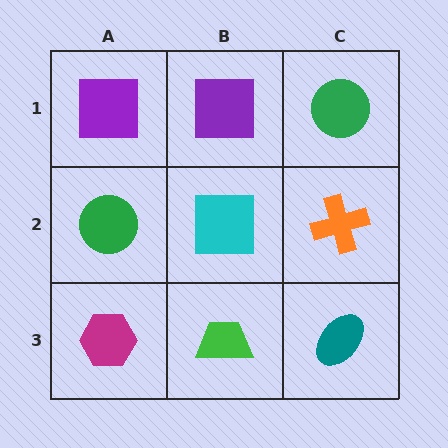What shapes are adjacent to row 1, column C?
An orange cross (row 2, column C), a purple square (row 1, column B).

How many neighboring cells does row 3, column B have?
3.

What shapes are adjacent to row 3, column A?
A green circle (row 2, column A), a green trapezoid (row 3, column B).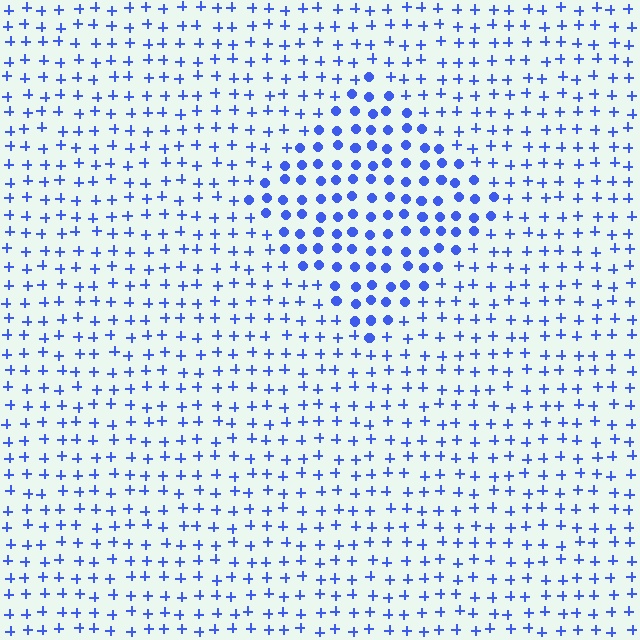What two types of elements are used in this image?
The image uses circles inside the diamond region and plus signs outside it.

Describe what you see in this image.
The image is filled with small blue elements arranged in a uniform grid. A diamond-shaped region contains circles, while the surrounding area contains plus signs. The boundary is defined purely by the change in element shape.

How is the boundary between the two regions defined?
The boundary is defined by a change in element shape: circles inside vs. plus signs outside. All elements share the same color and spacing.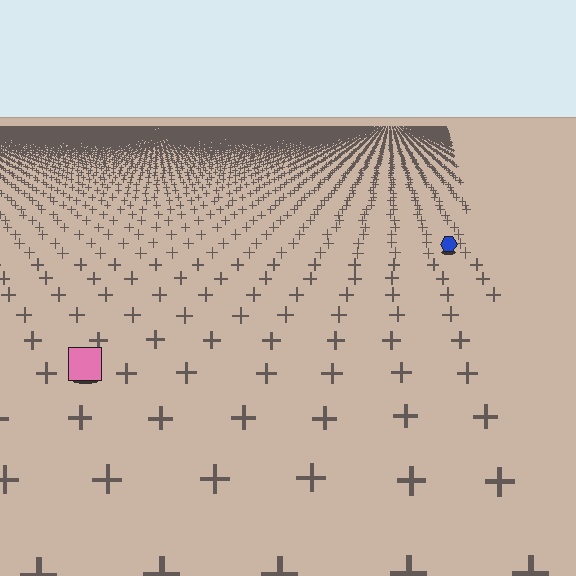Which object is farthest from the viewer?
The blue hexagon is farthest from the viewer. It appears smaller and the ground texture around it is denser.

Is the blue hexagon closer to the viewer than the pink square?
No. The pink square is closer — you can tell from the texture gradient: the ground texture is coarser near it.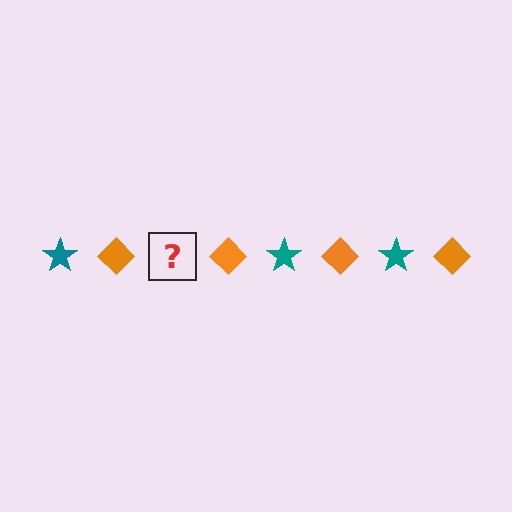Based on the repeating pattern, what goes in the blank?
The blank should be a teal star.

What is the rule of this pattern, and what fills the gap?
The rule is that the pattern alternates between teal star and orange diamond. The gap should be filled with a teal star.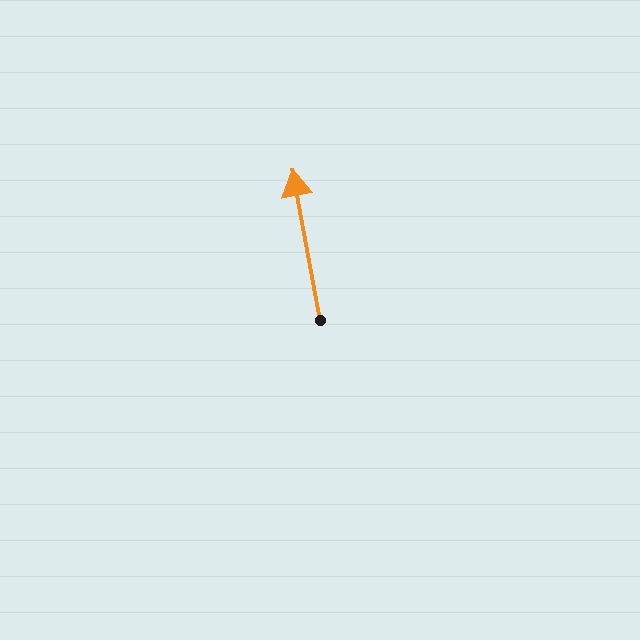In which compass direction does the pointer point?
North.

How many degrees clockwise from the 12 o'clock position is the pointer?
Approximately 350 degrees.